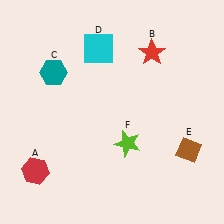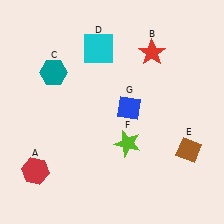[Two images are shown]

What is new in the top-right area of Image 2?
A blue diamond (G) was added in the top-right area of Image 2.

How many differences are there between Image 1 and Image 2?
There is 1 difference between the two images.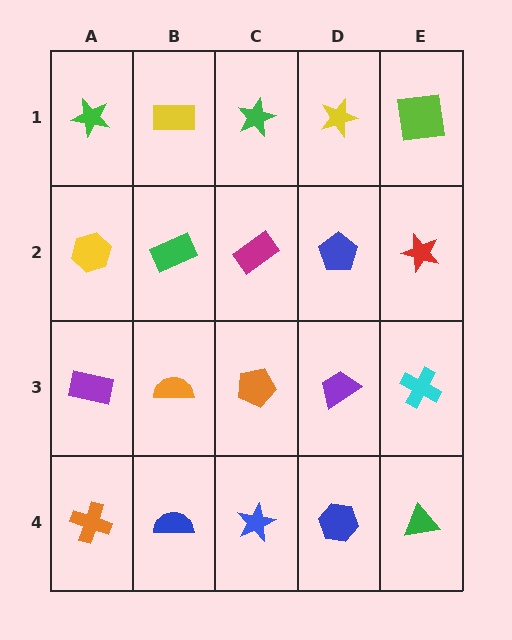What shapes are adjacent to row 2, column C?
A green star (row 1, column C), an orange pentagon (row 3, column C), a green rectangle (row 2, column B), a blue pentagon (row 2, column D).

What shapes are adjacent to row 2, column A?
A green star (row 1, column A), a purple rectangle (row 3, column A), a green rectangle (row 2, column B).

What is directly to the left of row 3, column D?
An orange pentagon.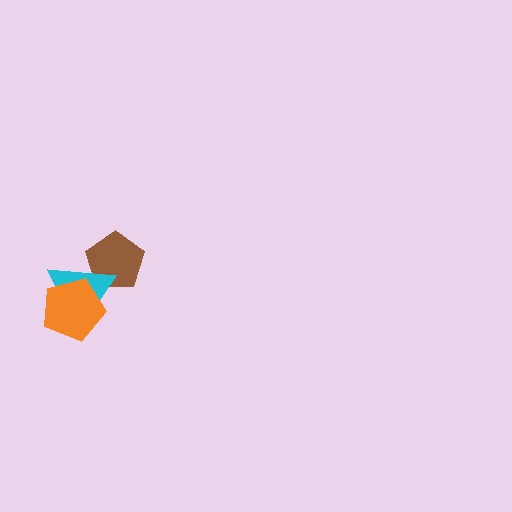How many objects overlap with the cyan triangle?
2 objects overlap with the cyan triangle.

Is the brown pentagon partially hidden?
Yes, it is partially covered by another shape.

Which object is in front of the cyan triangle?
The orange pentagon is in front of the cyan triangle.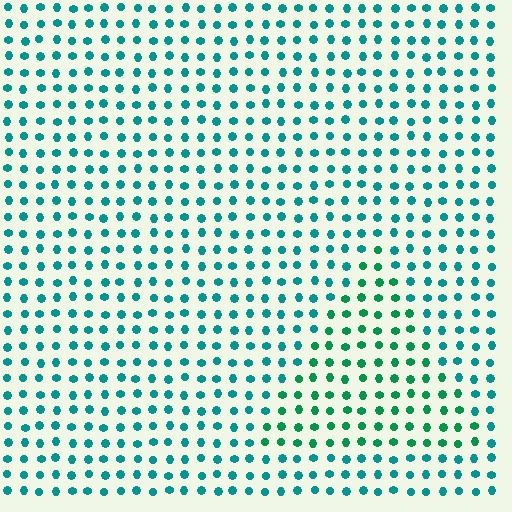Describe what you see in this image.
The image is filled with small teal elements in a uniform arrangement. A triangle-shaped region is visible where the elements are tinted to a slightly different hue, forming a subtle color boundary.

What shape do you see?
I see a triangle.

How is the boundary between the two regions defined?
The boundary is defined purely by a slight shift in hue (about 30 degrees). Spacing, size, and orientation are identical on both sides.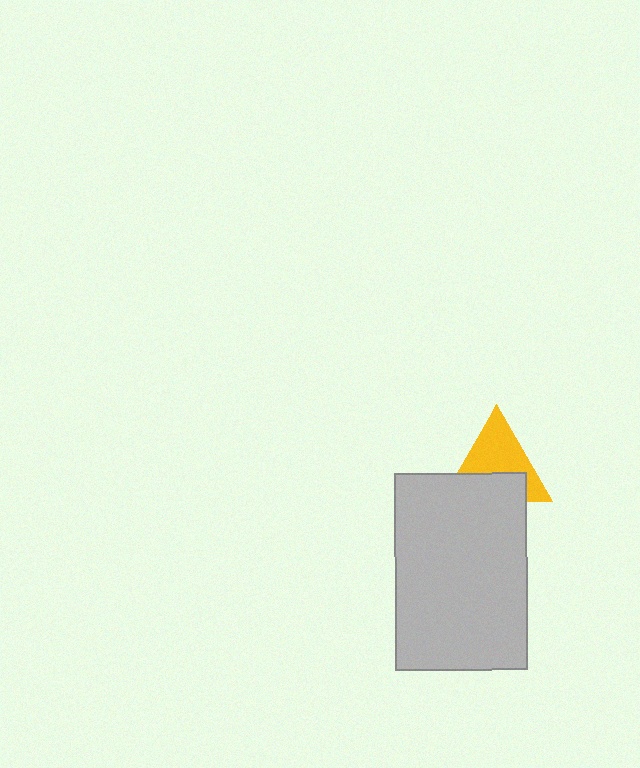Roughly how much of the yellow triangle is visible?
About half of it is visible (roughly 58%).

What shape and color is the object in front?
The object in front is a light gray rectangle.